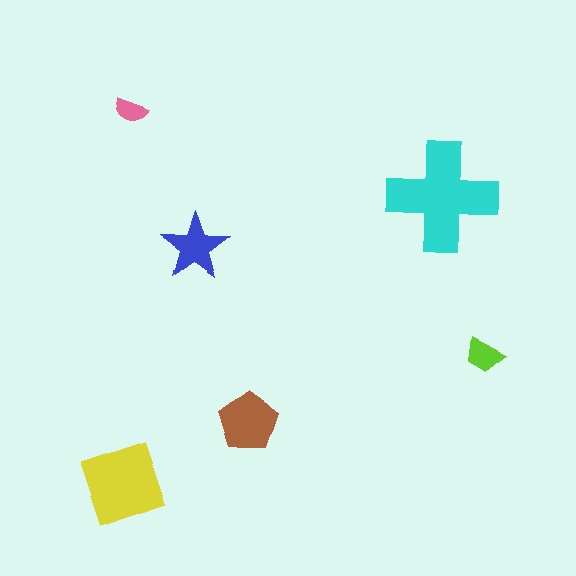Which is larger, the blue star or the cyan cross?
The cyan cross.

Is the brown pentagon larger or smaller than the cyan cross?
Smaller.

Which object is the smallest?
The pink semicircle.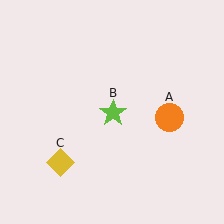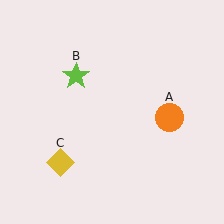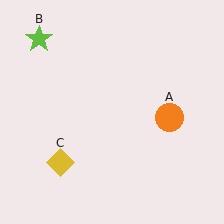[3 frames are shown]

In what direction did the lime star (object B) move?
The lime star (object B) moved up and to the left.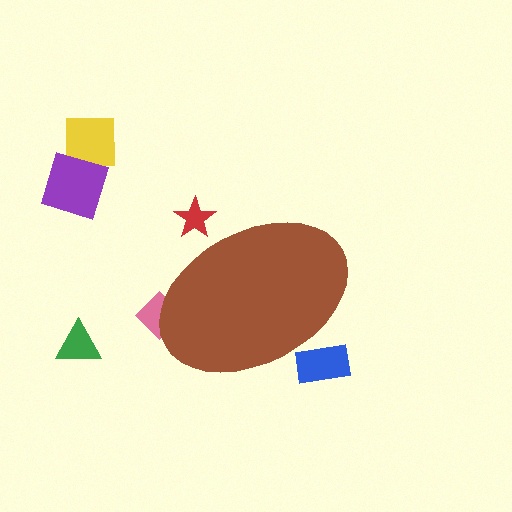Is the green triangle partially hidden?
No, the green triangle is fully visible.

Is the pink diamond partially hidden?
Yes, the pink diamond is partially hidden behind the brown ellipse.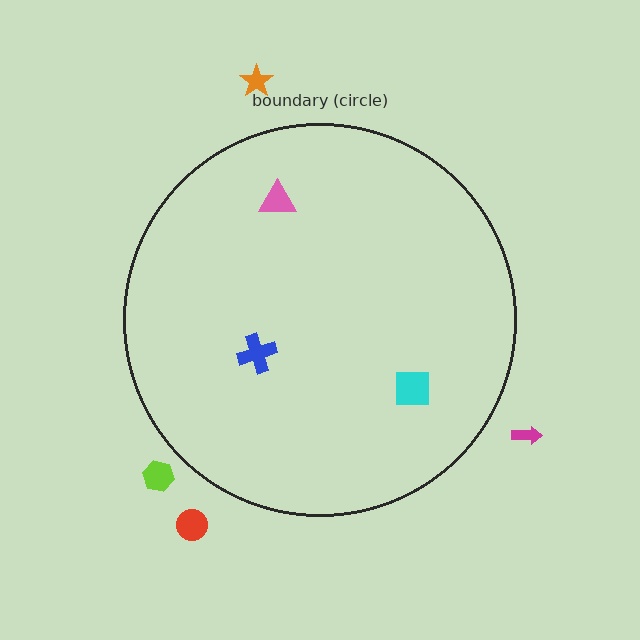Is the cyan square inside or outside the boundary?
Inside.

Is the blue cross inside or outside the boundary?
Inside.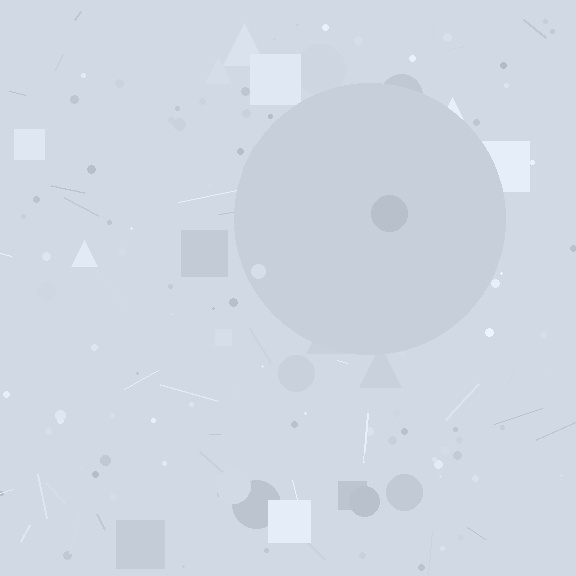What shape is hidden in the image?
A circle is hidden in the image.